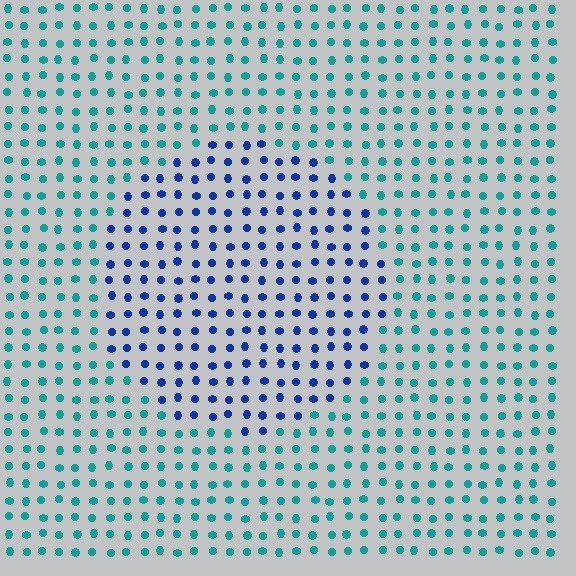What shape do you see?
I see a circle.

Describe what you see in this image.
The image is filled with small teal elements in a uniform arrangement. A circle-shaped region is visible where the elements are tinted to a slightly different hue, forming a subtle color boundary.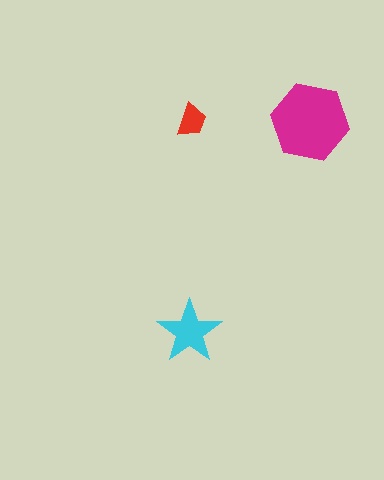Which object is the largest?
The magenta hexagon.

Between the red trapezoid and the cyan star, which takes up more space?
The cyan star.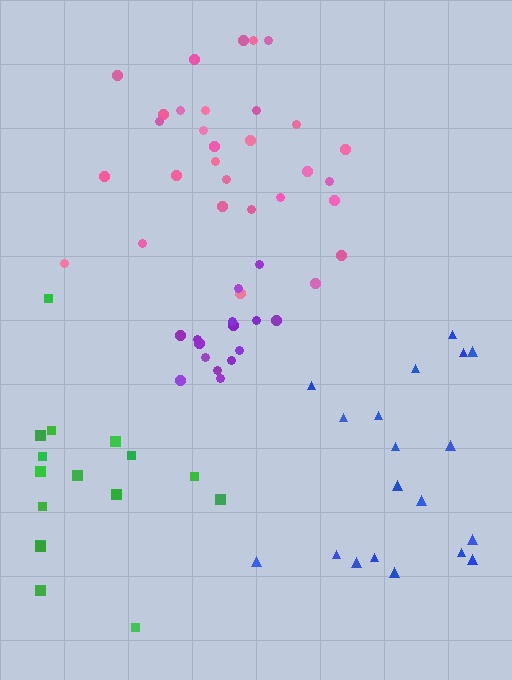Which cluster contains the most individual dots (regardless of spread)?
Pink (30).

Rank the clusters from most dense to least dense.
purple, pink, blue, green.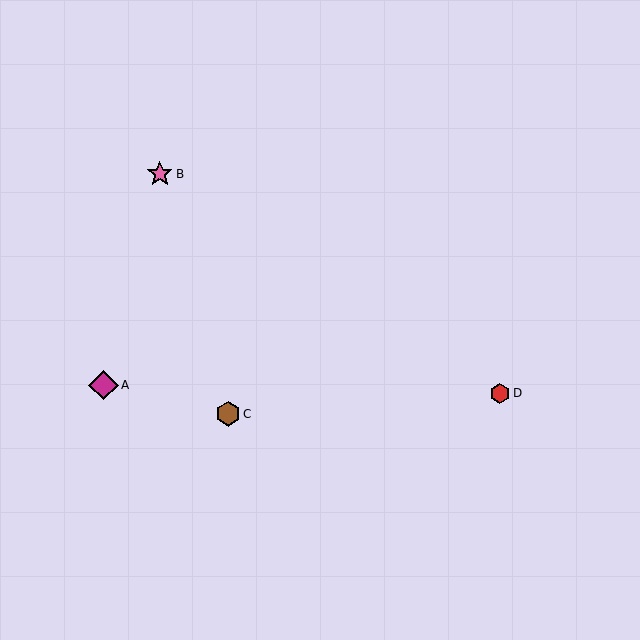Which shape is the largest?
The magenta diamond (labeled A) is the largest.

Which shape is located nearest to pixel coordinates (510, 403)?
The red hexagon (labeled D) at (500, 393) is nearest to that location.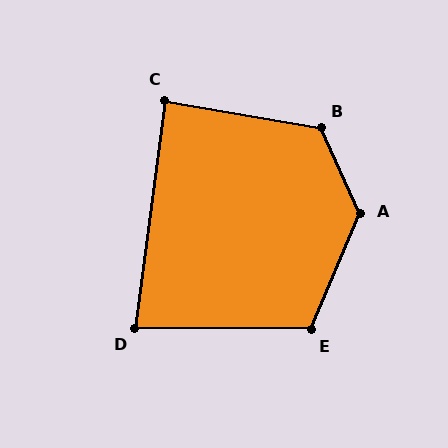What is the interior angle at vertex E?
Approximately 113 degrees (obtuse).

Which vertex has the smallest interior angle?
D, at approximately 83 degrees.